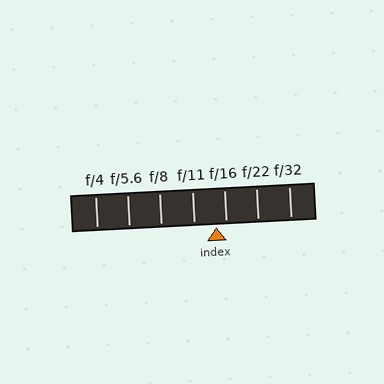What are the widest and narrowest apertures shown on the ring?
The widest aperture shown is f/4 and the narrowest is f/32.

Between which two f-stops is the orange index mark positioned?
The index mark is between f/11 and f/16.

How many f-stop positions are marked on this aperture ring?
There are 7 f-stop positions marked.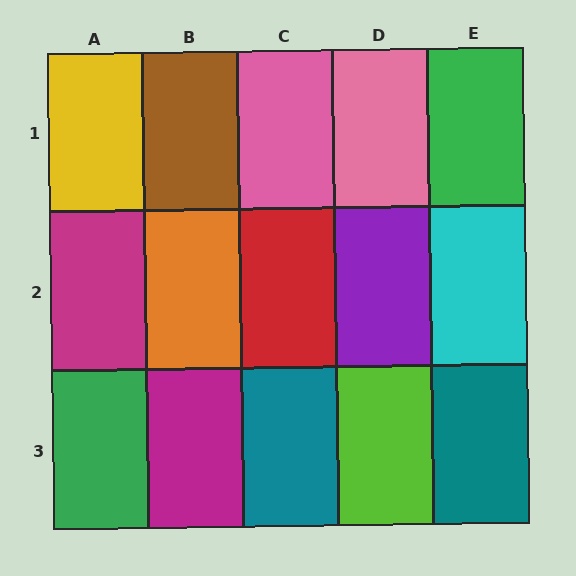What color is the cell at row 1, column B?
Brown.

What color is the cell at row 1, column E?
Green.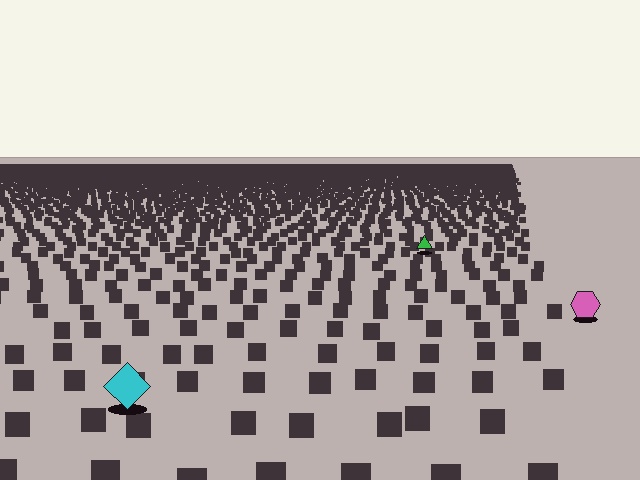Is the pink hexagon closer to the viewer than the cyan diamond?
No. The cyan diamond is closer — you can tell from the texture gradient: the ground texture is coarser near it.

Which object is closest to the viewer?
The cyan diamond is closest. The texture marks near it are larger and more spread out.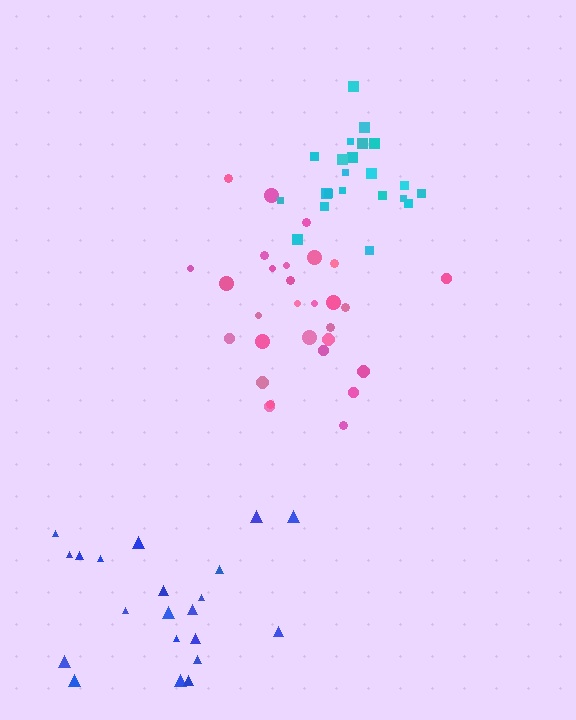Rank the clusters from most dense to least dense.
cyan, pink, blue.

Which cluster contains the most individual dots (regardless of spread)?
Pink (29).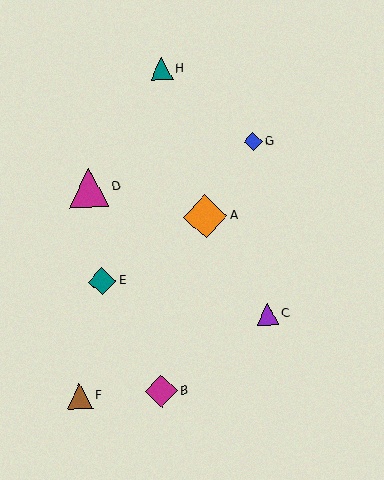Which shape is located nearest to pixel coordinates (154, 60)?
The teal triangle (labeled H) at (162, 69) is nearest to that location.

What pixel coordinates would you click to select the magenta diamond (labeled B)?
Click at (161, 391) to select the magenta diamond B.